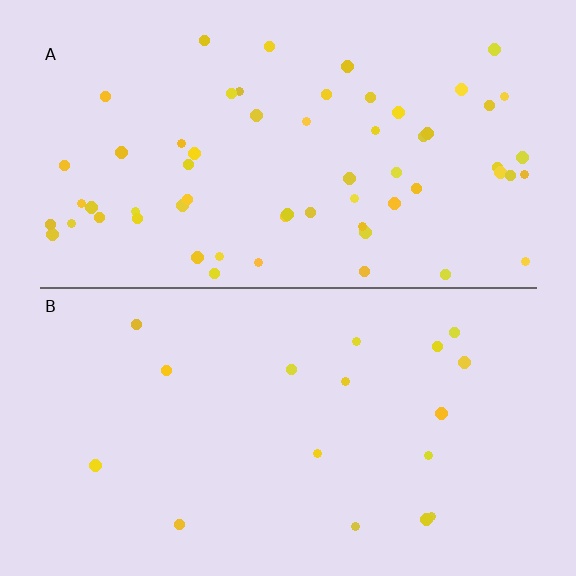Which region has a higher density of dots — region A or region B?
A (the top).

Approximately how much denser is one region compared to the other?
Approximately 3.5× — region A over region B.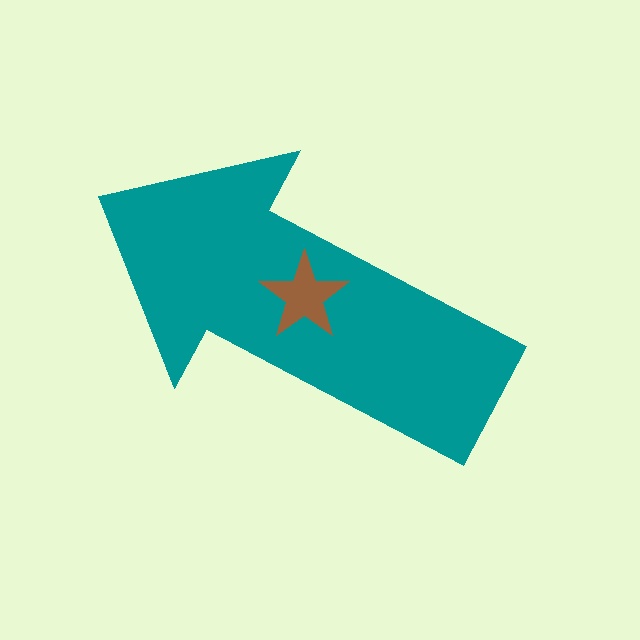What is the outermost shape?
The teal arrow.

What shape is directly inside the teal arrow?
The brown star.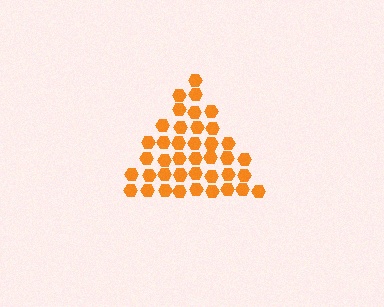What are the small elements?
The small elements are hexagons.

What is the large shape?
The large shape is a triangle.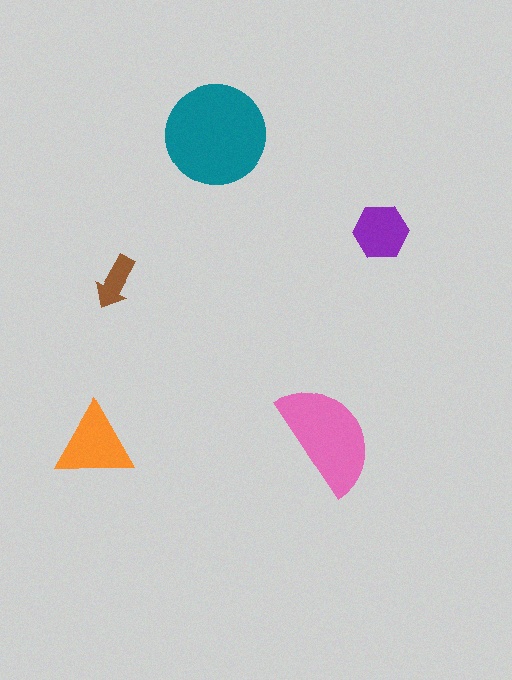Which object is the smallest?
The brown arrow.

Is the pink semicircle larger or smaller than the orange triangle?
Larger.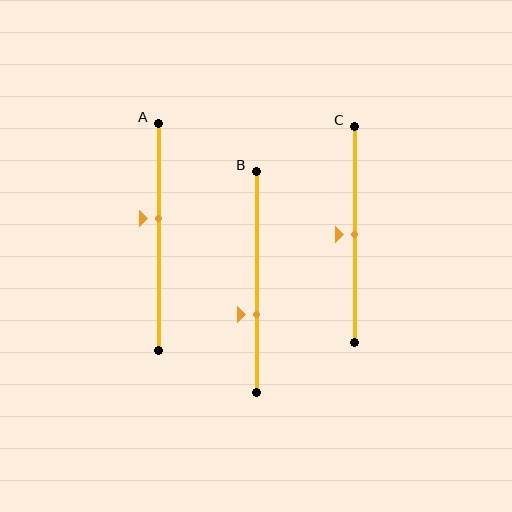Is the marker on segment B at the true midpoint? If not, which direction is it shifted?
No, the marker on segment B is shifted downward by about 15% of the segment length.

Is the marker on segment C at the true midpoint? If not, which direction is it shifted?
Yes, the marker on segment C is at the true midpoint.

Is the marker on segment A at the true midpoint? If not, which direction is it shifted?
No, the marker on segment A is shifted upward by about 8% of the segment length.